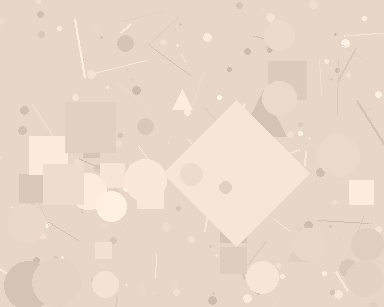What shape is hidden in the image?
A diamond is hidden in the image.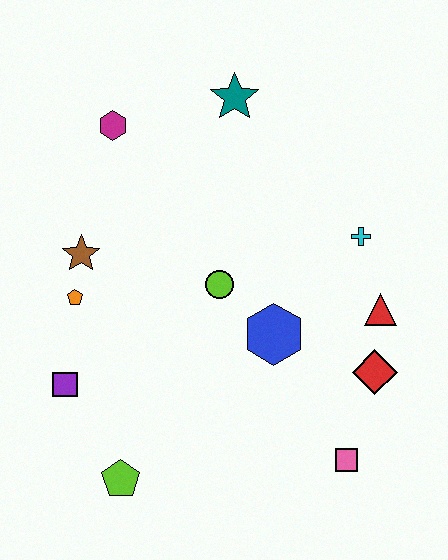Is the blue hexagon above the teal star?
No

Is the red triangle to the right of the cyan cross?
Yes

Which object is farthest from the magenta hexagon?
The pink square is farthest from the magenta hexagon.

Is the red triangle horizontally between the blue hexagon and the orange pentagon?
No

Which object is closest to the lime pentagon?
The purple square is closest to the lime pentagon.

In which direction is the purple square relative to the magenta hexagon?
The purple square is below the magenta hexagon.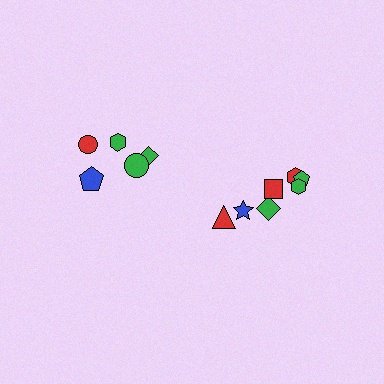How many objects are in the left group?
There are 5 objects.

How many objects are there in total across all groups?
There are 12 objects.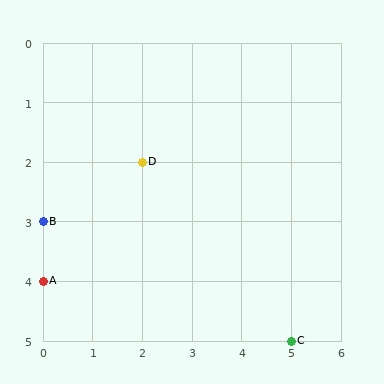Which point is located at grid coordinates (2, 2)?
Point D is at (2, 2).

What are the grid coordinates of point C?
Point C is at grid coordinates (5, 5).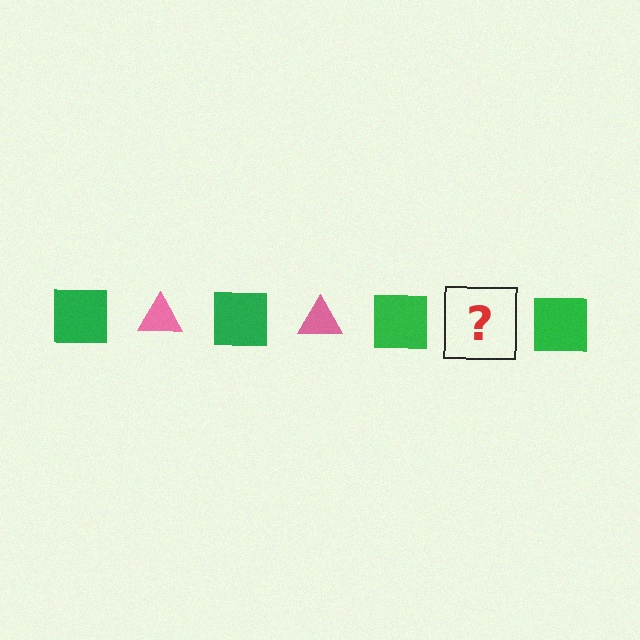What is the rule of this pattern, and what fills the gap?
The rule is that the pattern alternates between green square and pink triangle. The gap should be filled with a pink triangle.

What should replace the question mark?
The question mark should be replaced with a pink triangle.